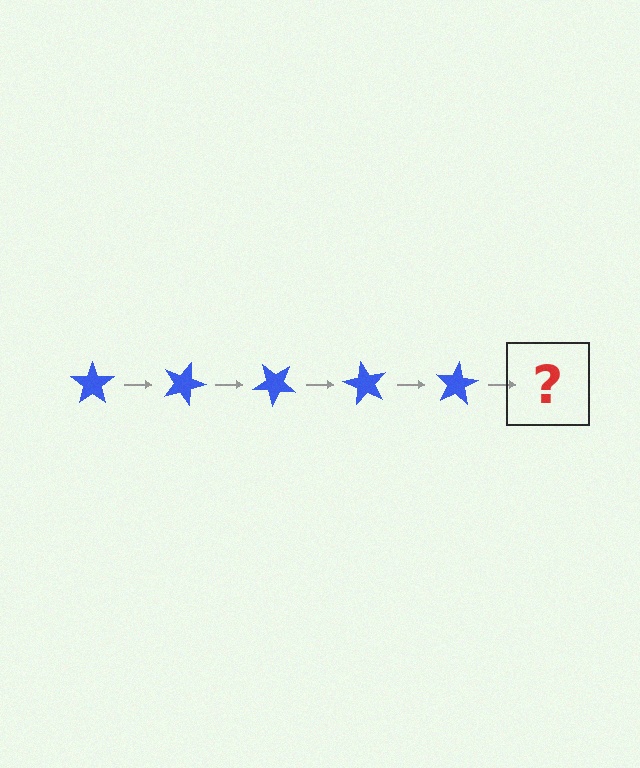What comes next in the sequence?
The next element should be a blue star rotated 100 degrees.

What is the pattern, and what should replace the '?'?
The pattern is that the star rotates 20 degrees each step. The '?' should be a blue star rotated 100 degrees.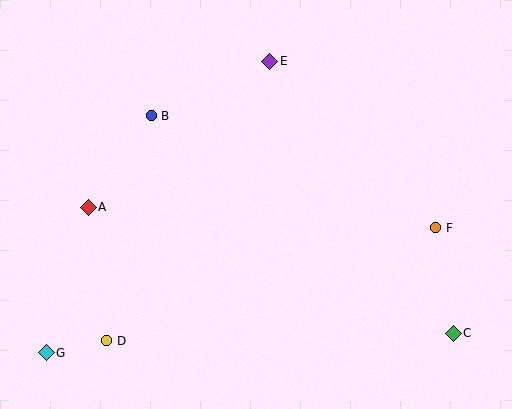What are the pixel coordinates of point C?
Point C is at (453, 333).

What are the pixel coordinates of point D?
Point D is at (107, 341).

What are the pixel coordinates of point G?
Point G is at (46, 353).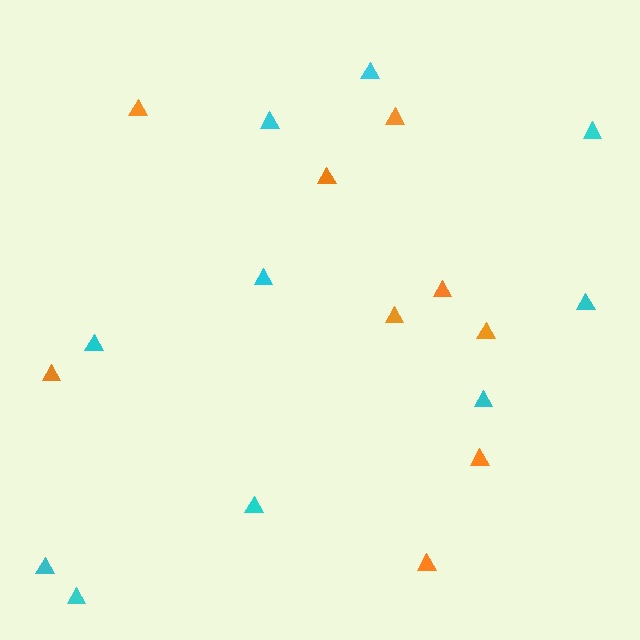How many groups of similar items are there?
There are 2 groups: one group of cyan triangles (10) and one group of orange triangles (9).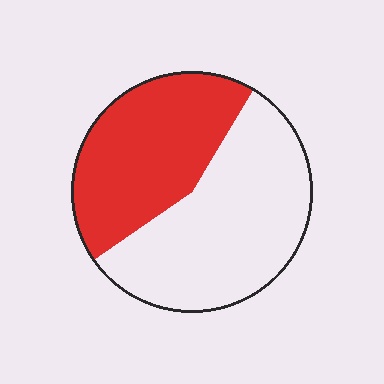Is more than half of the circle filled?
No.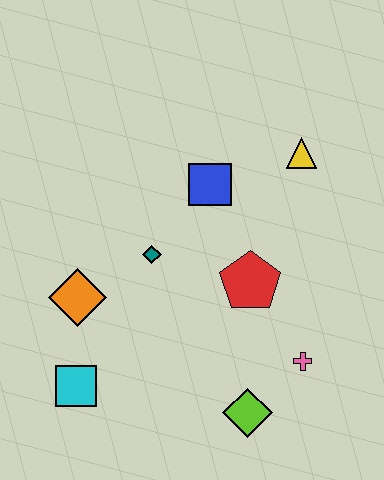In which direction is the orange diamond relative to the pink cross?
The orange diamond is to the left of the pink cross.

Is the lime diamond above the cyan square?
No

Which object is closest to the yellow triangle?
The blue square is closest to the yellow triangle.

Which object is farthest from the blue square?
The cyan square is farthest from the blue square.